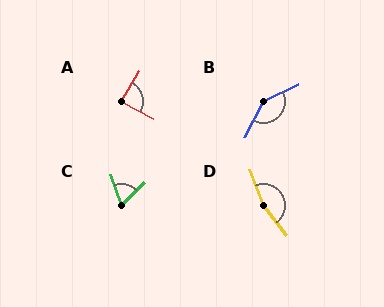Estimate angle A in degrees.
Approximately 87 degrees.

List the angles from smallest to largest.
C (65°), A (87°), B (144°), D (163°).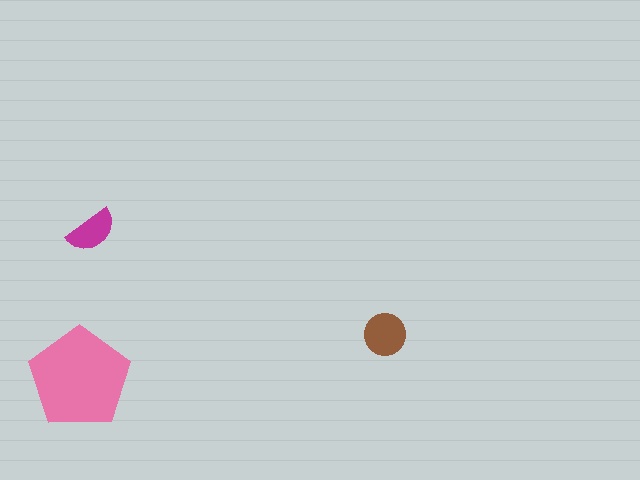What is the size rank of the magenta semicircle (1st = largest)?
3rd.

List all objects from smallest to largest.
The magenta semicircle, the brown circle, the pink pentagon.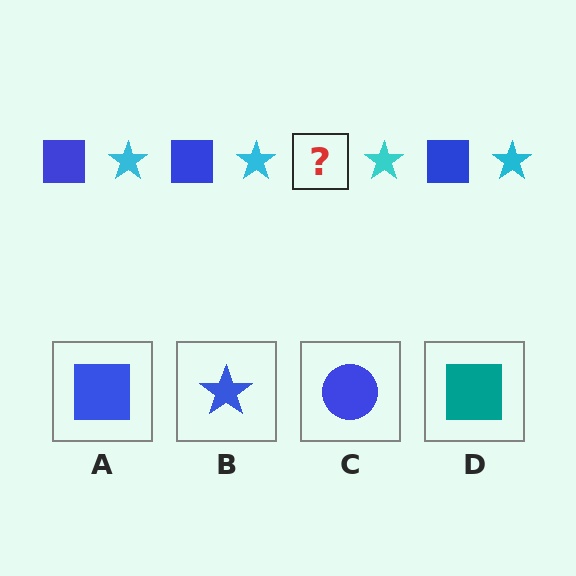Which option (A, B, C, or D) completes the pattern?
A.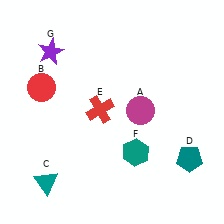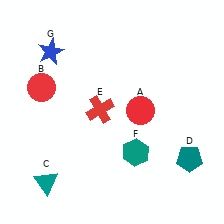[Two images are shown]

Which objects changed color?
A changed from magenta to red. G changed from purple to blue.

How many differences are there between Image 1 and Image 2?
There are 2 differences between the two images.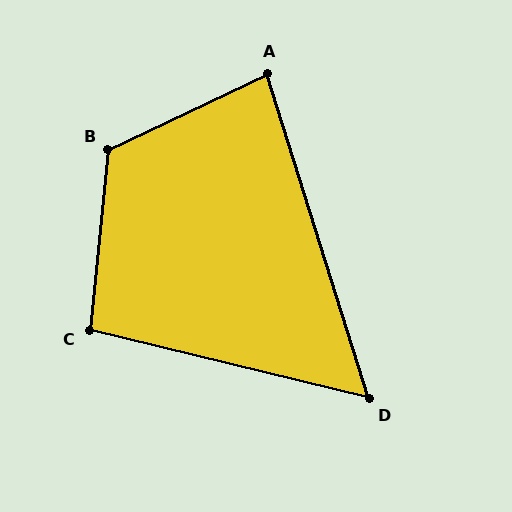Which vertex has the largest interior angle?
B, at approximately 121 degrees.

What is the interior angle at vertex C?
Approximately 98 degrees (obtuse).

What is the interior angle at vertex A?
Approximately 82 degrees (acute).